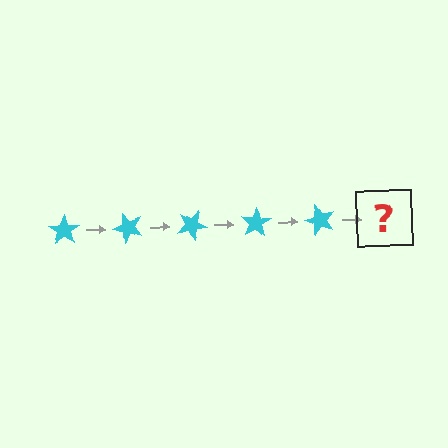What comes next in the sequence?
The next element should be a cyan star rotated 250 degrees.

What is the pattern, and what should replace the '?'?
The pattern is that the star rotates 50 degrees each step. The '?' should be a cyan star rotated 250 degrees.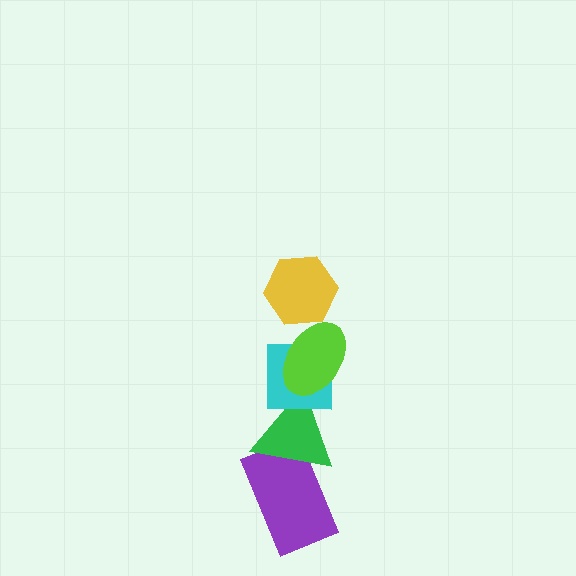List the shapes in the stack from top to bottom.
From top to bottom: the yellow hexagon, the lime ellipse, the cyan square, the green triangle, the purple rectangle.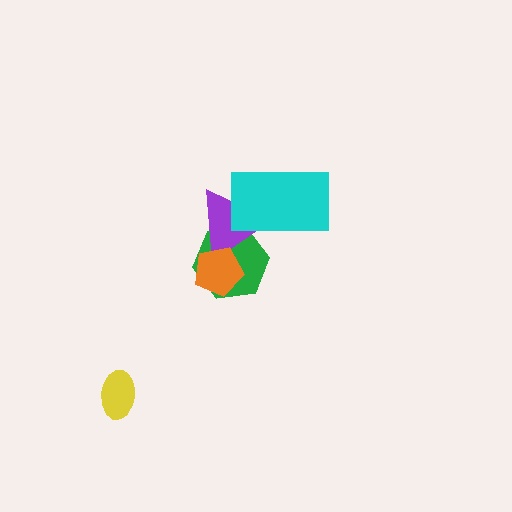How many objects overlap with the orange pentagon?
2 objects overlap with the orange pentagon.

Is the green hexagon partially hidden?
Yes, it is partially covered by another shape.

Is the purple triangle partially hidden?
Yes, it is partially covered by another shape.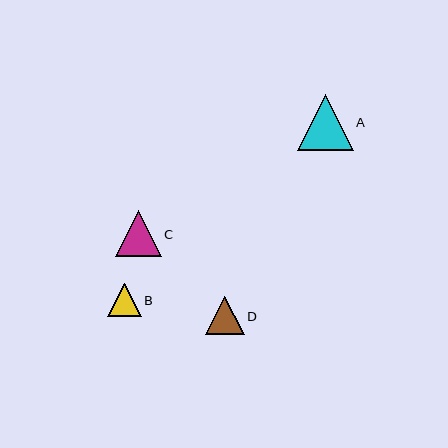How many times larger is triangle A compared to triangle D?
Triangle A is approximately 1.4 times the size of triangle D.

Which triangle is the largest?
Triangle A is the largest with a size of approximately 56 pixels.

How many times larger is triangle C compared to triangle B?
Triangle C is approximately 1.4 times the size of triangle B.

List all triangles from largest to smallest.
From largest to smallest: A, C, D, B.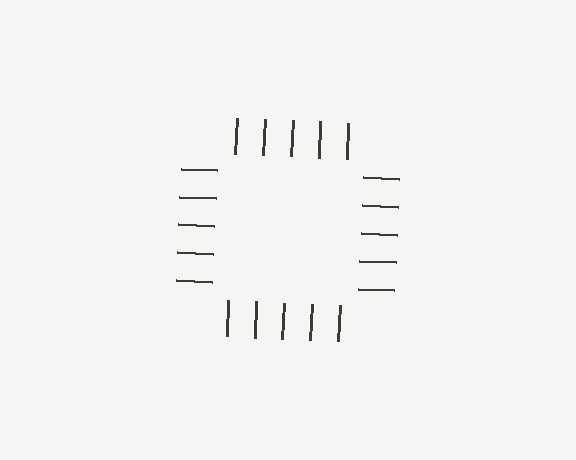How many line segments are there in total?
20 — 5 along each of the 4 edges.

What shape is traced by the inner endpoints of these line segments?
An illusory square — the line segments terminate on its edges but no continuous stroke is drawn.